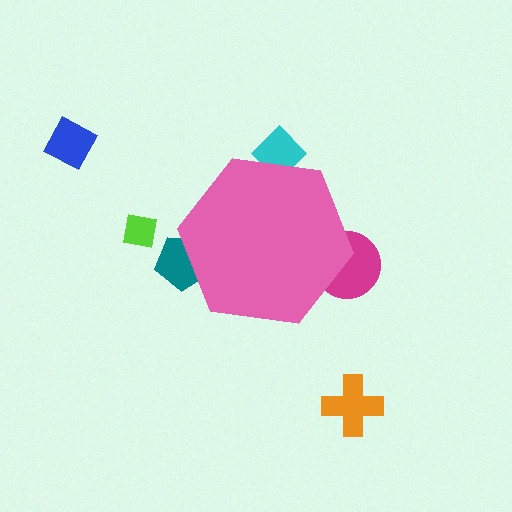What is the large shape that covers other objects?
A pink hexagon.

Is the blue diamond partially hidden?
No, the blue diamond is fully visible.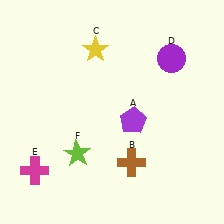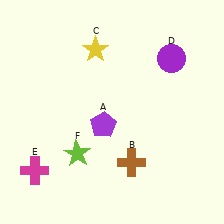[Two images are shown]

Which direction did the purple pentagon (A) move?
The purple pentagon (A) moved left.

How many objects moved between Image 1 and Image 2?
1 object moved between the two images.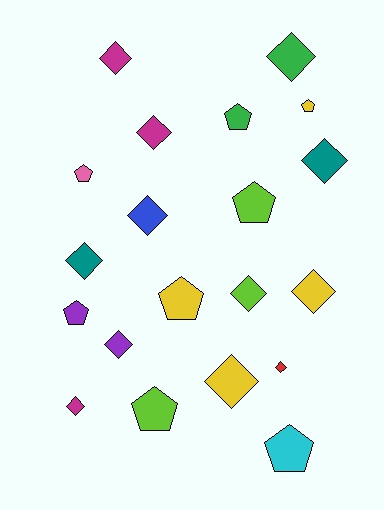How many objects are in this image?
There are 20 objects.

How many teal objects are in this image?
There are 2 teal objects.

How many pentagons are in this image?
There are 8 pentagons.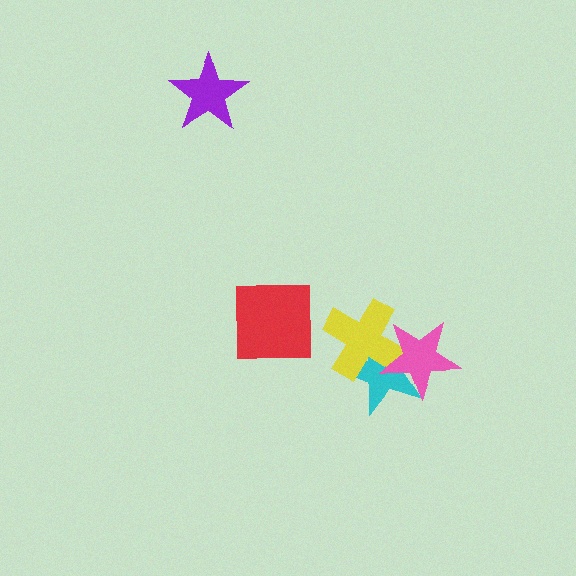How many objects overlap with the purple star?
0 objects overlap with the purple star.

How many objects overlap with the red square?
0 objects overlap with the red square.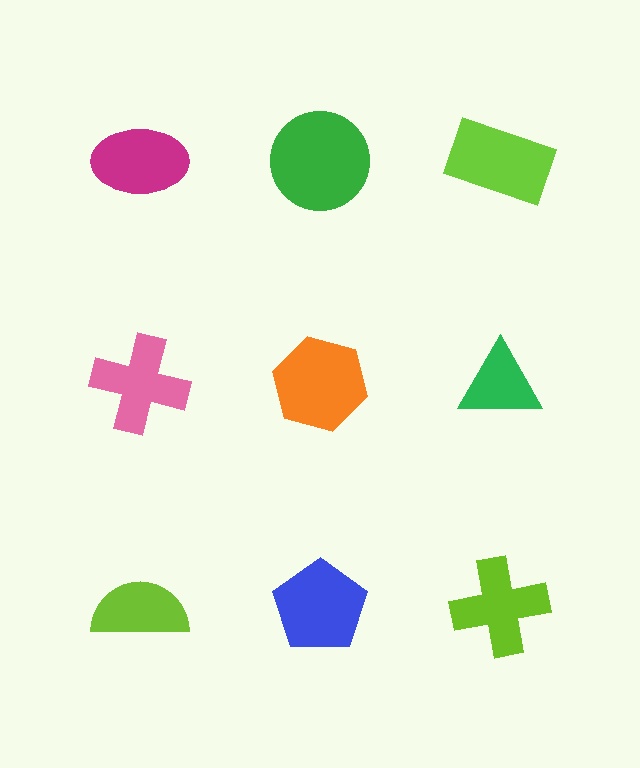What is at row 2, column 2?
An orange hexagon.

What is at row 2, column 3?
A green triangle.